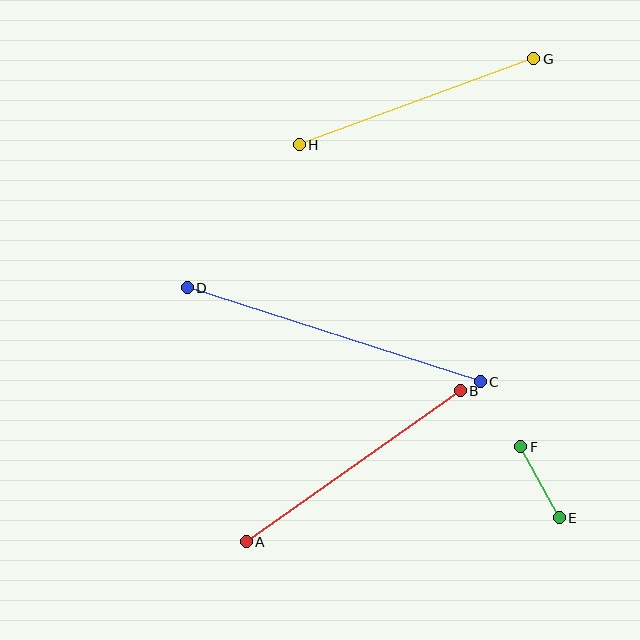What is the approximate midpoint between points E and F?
The midpoint is at approximately (540, 482) pixels.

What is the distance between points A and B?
The distance is approximately 262 pixels.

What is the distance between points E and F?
The distance is approximately 81 pixels.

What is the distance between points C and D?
The distance is approximately 308 pixels.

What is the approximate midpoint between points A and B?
The midpoint is at approximately (353, 466) pixels.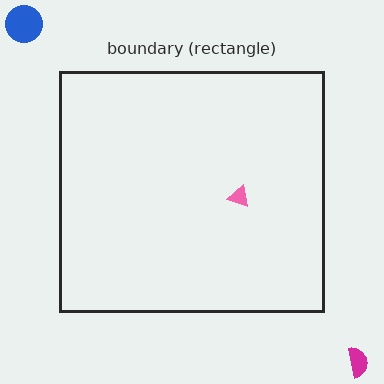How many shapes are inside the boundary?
1 inside, 2 outside.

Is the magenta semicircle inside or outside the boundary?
Outside.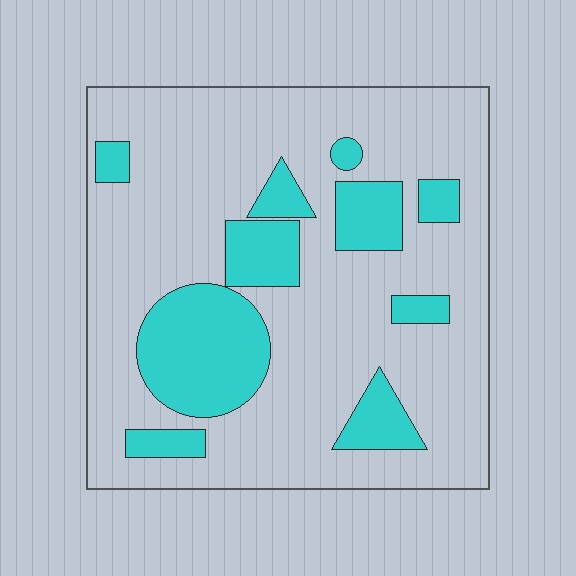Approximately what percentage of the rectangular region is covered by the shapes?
Approximately 25%.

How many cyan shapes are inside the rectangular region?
10.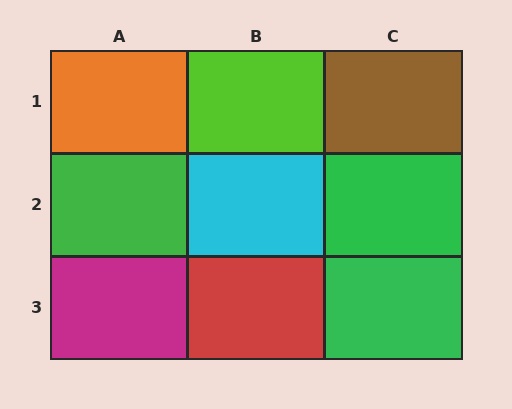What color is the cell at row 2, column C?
Green.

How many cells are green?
3 cells are green.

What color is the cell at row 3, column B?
Red.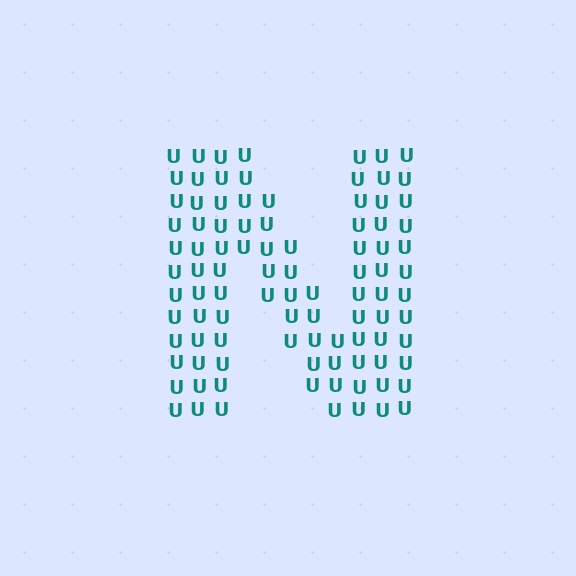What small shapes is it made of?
It is made of small letter U's.